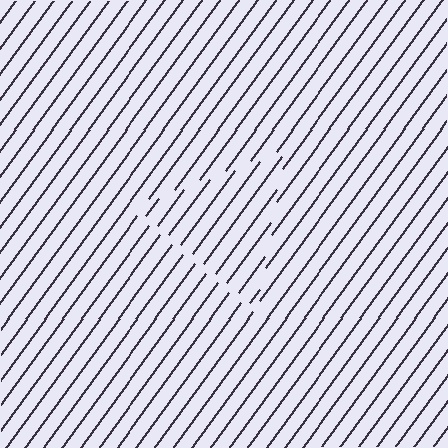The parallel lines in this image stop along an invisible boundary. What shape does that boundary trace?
An illusory triangle. The interior of the shape contains the same grating, shifted by half a period — the contour is defined by the phase discontinuity where line-ends from the inner and outer gratings abut.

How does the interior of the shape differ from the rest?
The interior of the shape contains the same grating, shifted by half a period — the contour is defined by the phase discontinuity where line-ends from the inner and outer gratings abut.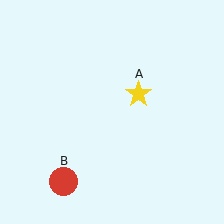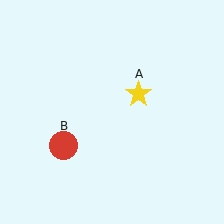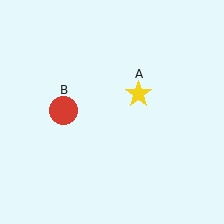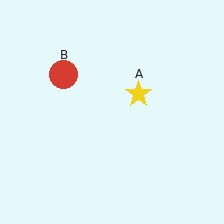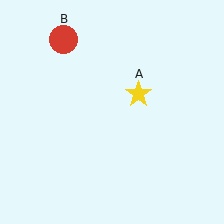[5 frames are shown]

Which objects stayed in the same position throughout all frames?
Yellow star (object A) remained stationary.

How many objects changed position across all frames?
1 object changed position: red circle (object B).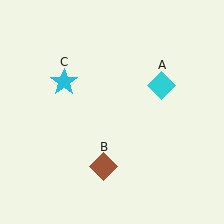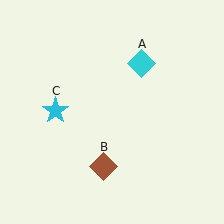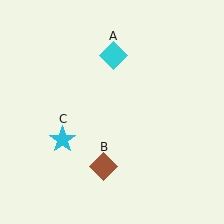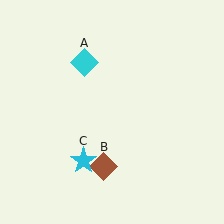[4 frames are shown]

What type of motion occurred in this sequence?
The cyan diamond (object A), cyan star (object C) rotated counterclockwise around the center of the scene.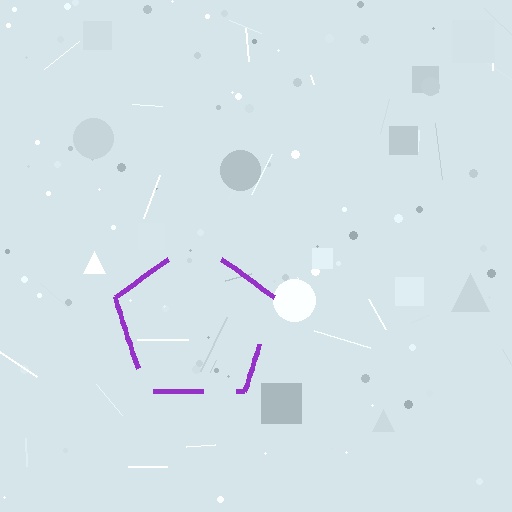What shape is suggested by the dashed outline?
The dashed outline suggests a pentagon.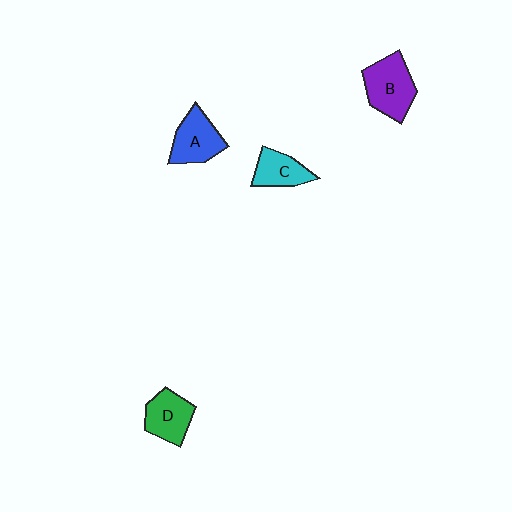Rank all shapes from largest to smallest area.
From largest to smallest: B (purple), A (blue), D (green), C (cyan).